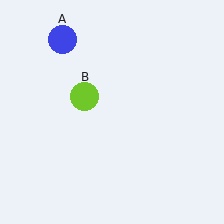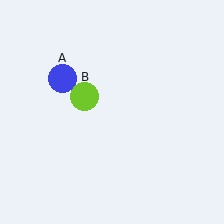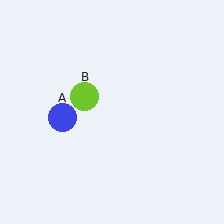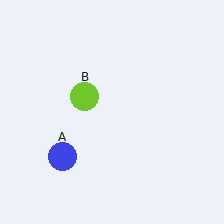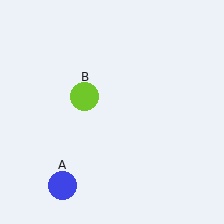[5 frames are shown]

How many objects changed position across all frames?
1 object changed position: blue circle (object A).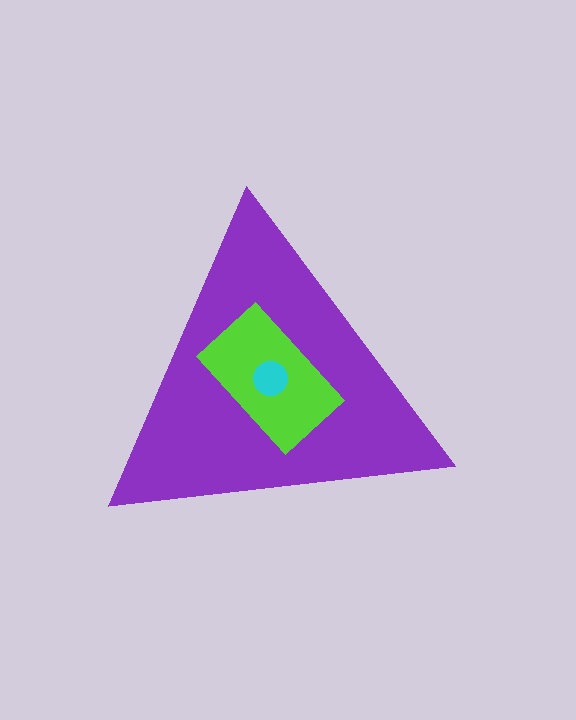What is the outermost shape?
The purple triangle.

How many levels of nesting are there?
3.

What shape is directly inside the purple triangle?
The lime rectangle.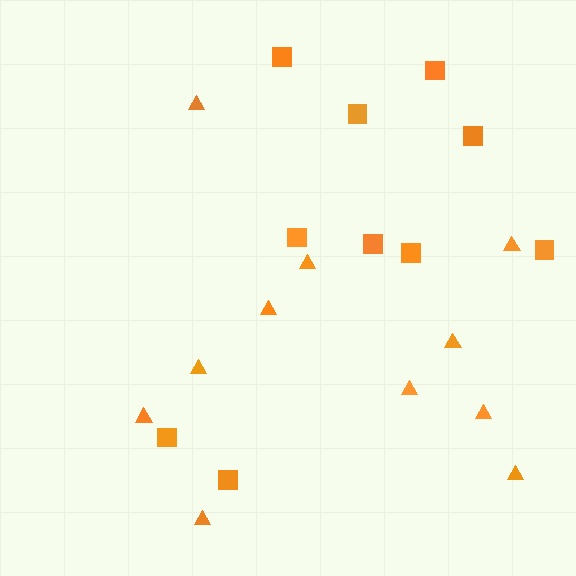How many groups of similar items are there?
There are 2 groups: one group of triangles (11) and one group of squares (10).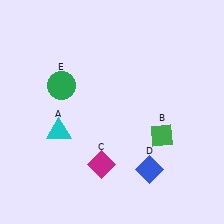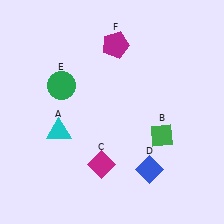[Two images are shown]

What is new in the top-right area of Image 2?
A magenta pentagon (F) was added in the top-right area of Image 2.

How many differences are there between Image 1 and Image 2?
There is 1 difference between the two images.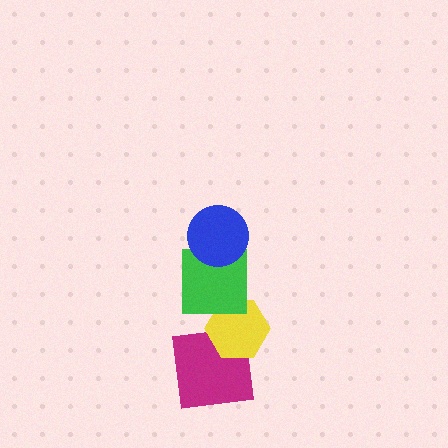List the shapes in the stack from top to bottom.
From top to bottom: the blue circle, the green square, the yellow hexagon, the magenta square.